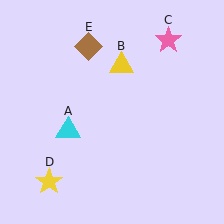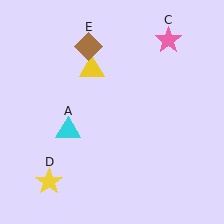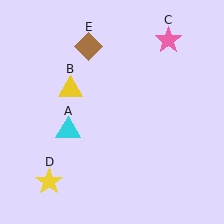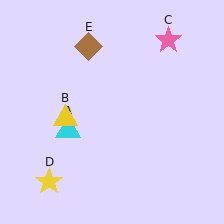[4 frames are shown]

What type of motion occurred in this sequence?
The yellow triangle (object B) rotated counterclockwise around the center of the scene.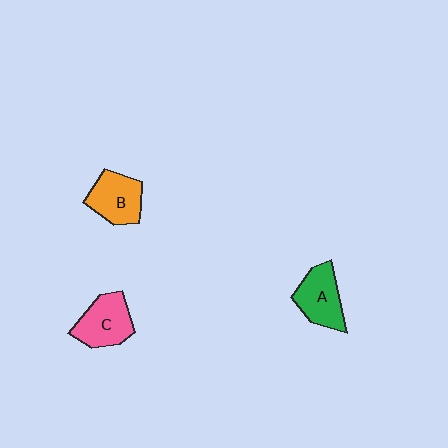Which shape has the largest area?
Shape C (pink).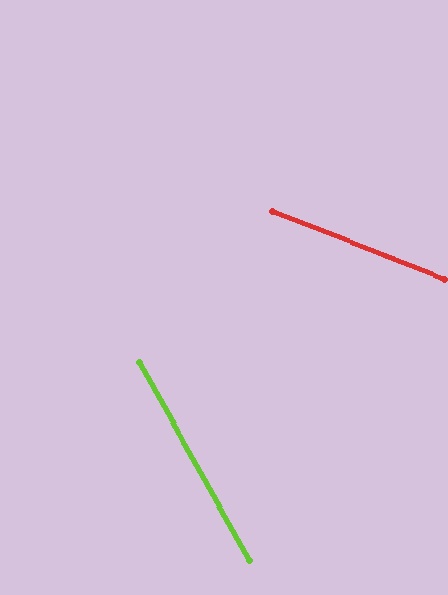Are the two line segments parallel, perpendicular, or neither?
Neither parallel nor perpendicular — they differ by about 39°.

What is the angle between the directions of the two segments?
Approximately 39 degrees.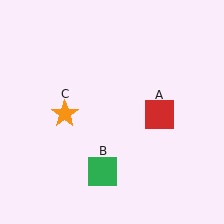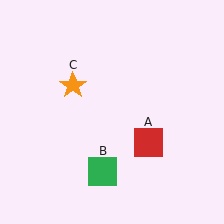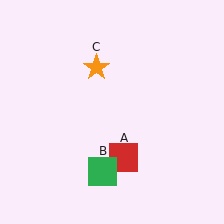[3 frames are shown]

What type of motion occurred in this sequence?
The red square (object A), orange star (object C) rotated clockwise around the center of the scene.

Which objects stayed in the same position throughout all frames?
Green square (object B) remained stationary.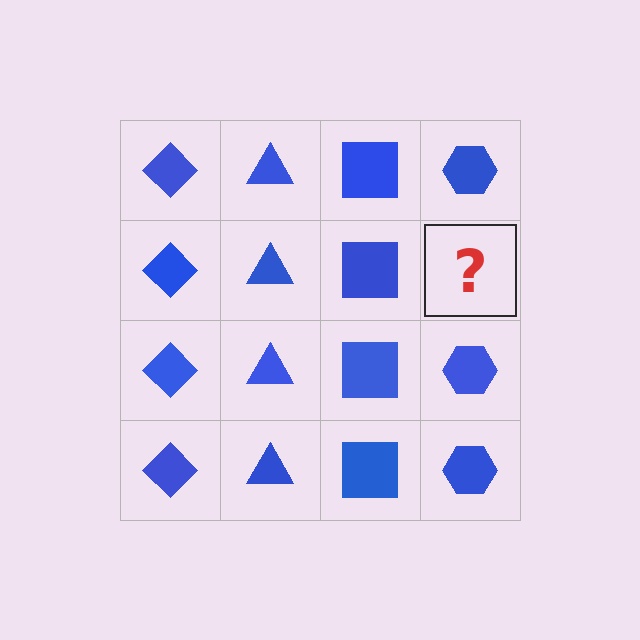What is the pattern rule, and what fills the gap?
The rule is that each column has a consistent shape. The gap should be filled with a blue hexagon.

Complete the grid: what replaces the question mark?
The question mark should be replaced with a blue hexagon.